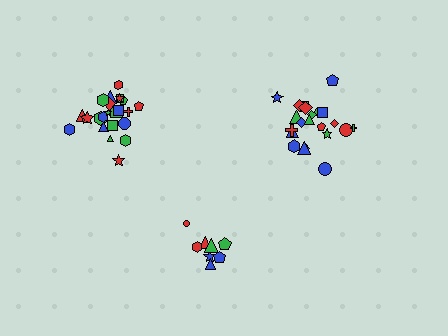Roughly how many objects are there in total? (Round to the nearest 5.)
Roughly 55 objects in total.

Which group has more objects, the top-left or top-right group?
The top-left group.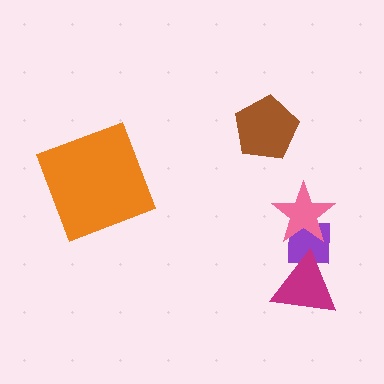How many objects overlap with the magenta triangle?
1 object overlaps with the magenta triangle.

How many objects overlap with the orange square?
0 objects overlap with the orange square.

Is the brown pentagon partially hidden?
No, no other shape covers it.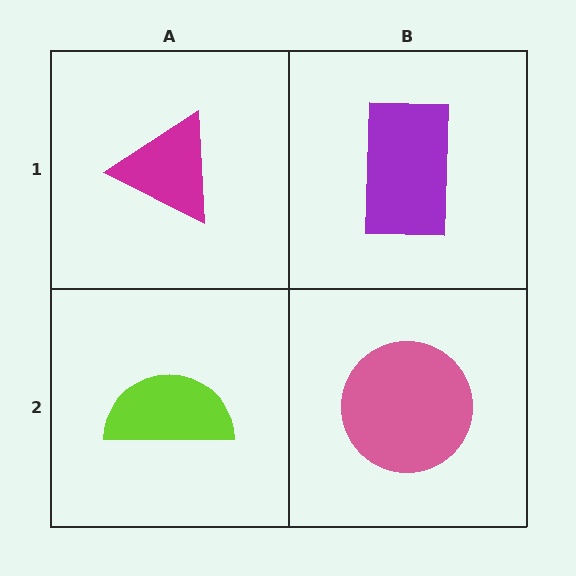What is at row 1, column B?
A purple rectangle.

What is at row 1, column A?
A magenta triangle.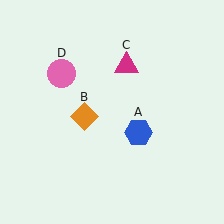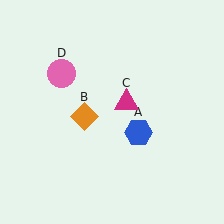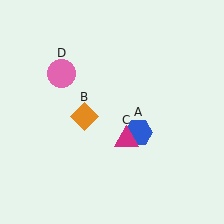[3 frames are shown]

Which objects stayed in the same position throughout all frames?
Blue hexagon (object A) and orange diamond (object B) and pink circle (object D) remained stationary.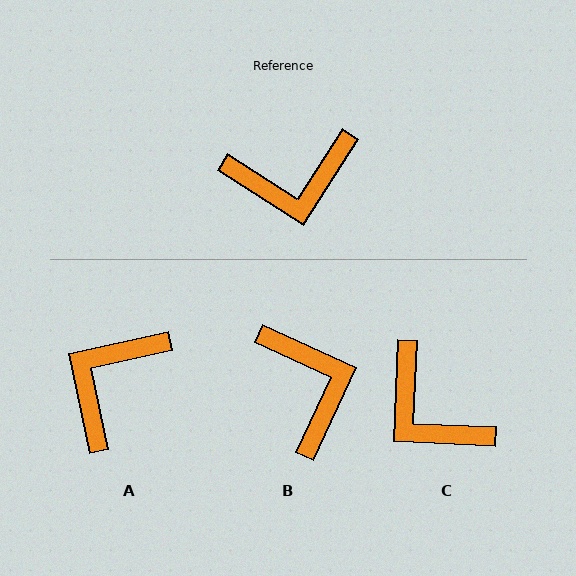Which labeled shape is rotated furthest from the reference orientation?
A, about 135 degrees away.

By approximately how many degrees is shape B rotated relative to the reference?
Approximately 98 degrees counter-clockwise.